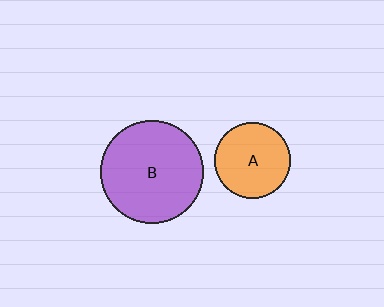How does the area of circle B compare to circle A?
Approximately 1.8 times.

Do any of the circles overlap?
No, none of the circles overlap.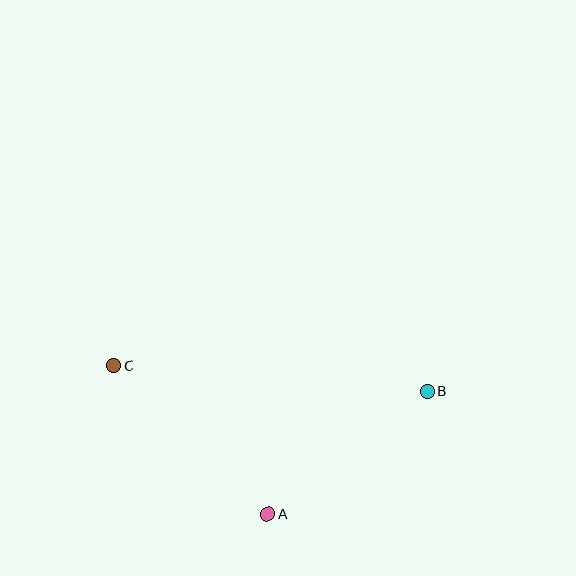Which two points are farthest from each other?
Points B and C are farthest from each other.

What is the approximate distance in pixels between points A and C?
The distance between A and C is approximately 214 pixels.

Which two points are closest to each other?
Points A and B are closest to each other.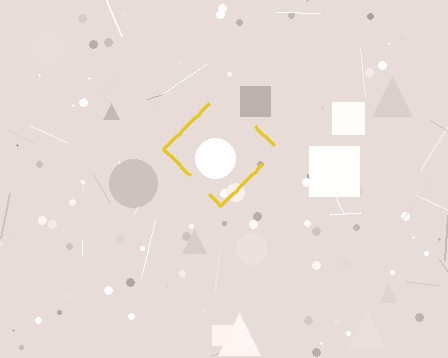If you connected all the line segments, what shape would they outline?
They would outline a diamond.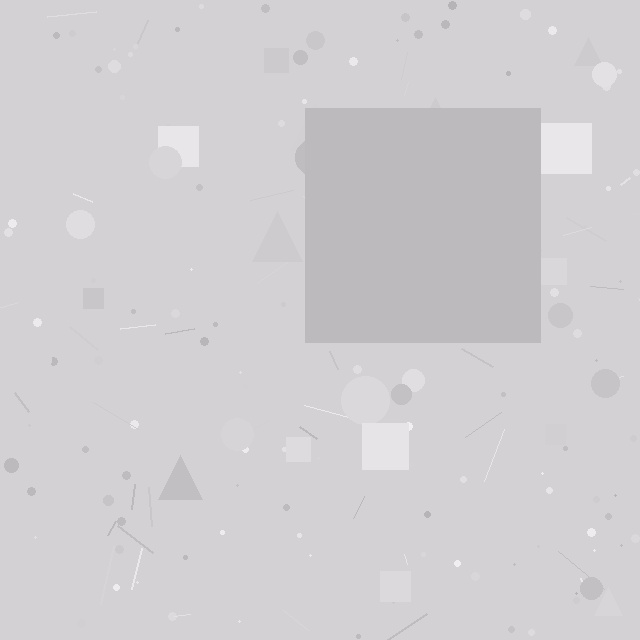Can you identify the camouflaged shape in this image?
The camouflaged shape is a square.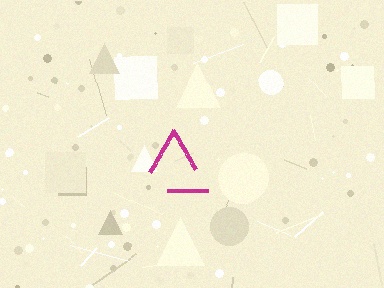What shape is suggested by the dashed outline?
The dashed outline suggests a triangle.